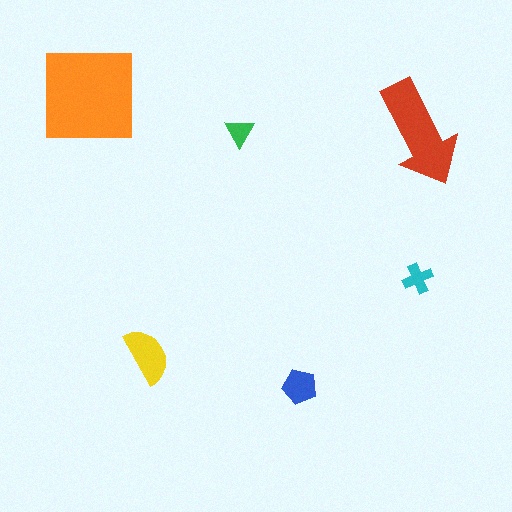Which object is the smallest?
The green triangle.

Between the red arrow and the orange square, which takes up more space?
The orange square.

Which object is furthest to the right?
The red arrow is rightmost.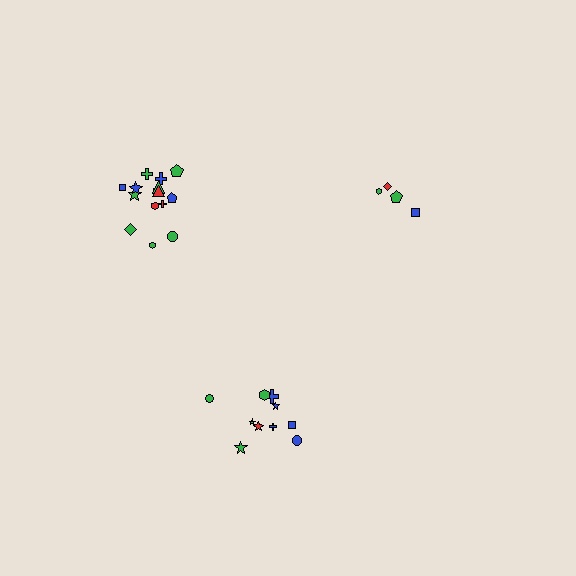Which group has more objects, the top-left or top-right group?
The top-left group.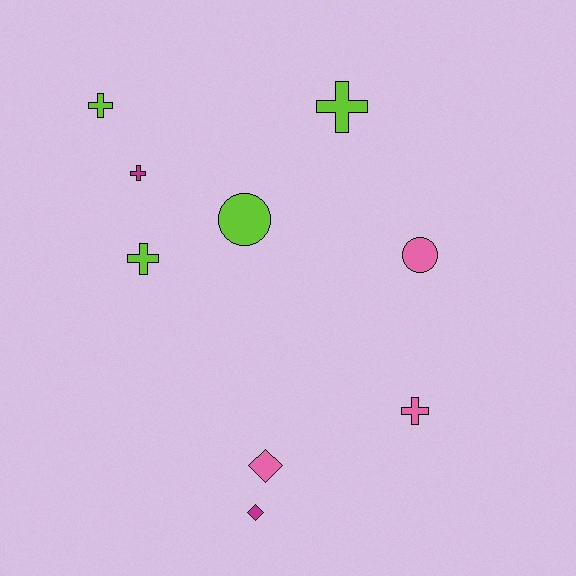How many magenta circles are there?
There are no magenta circles.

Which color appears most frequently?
Lime, with 4 objects.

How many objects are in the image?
There are 9 objects.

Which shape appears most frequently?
Cross, with 5 objects.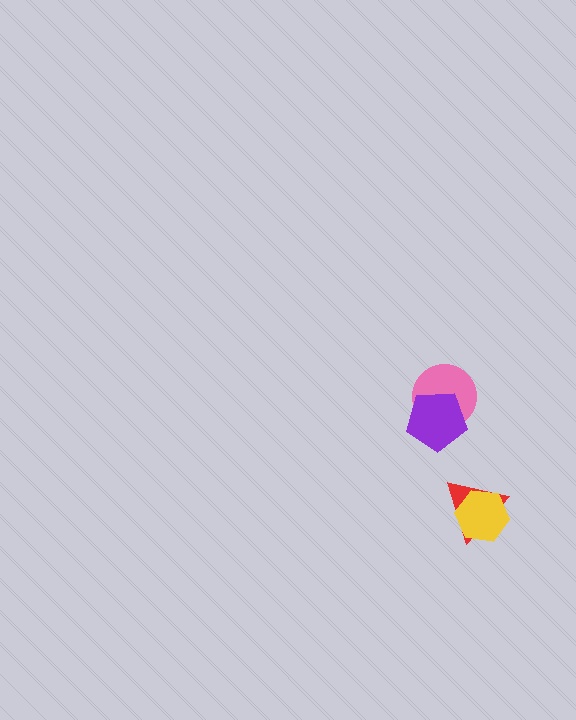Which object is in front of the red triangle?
The yellow hexagon is in front of the red triangle.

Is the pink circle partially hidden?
Yes, it is partially covered by another shape.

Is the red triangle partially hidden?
Yes, it is partially covered by another shape.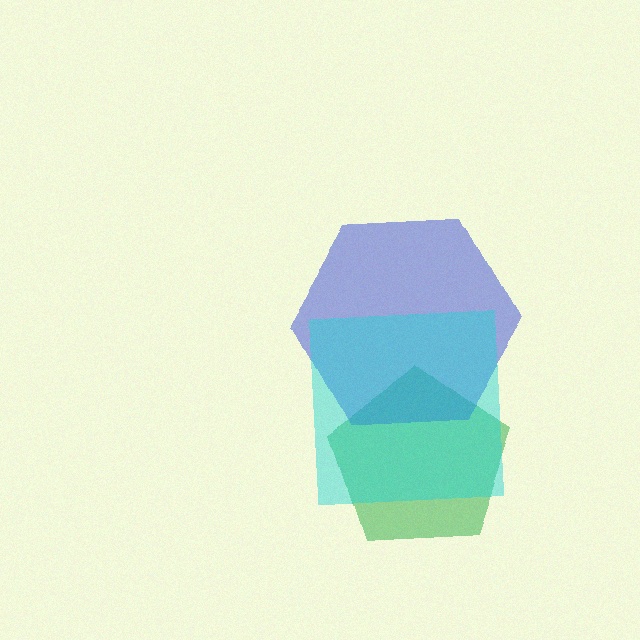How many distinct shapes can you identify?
There are 3 distinct shapes: a green pentagon, a blue hexagon, a cyan square.